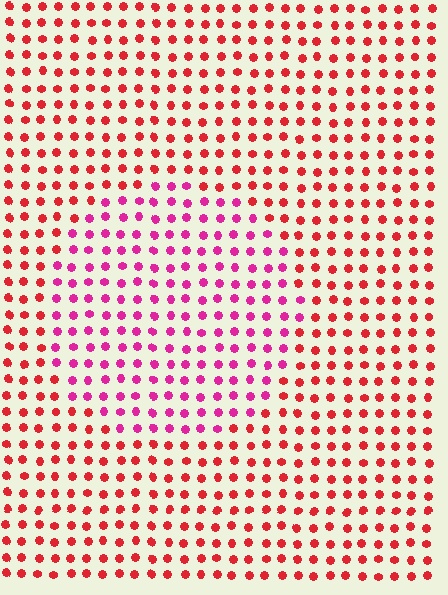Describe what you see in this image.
The image is filled with small red elements in a uniform arrangement. A circle-shaped region is visible where the elements are tinted to a slightly different hue, forming a subtle color boundary.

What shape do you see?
I see a circle.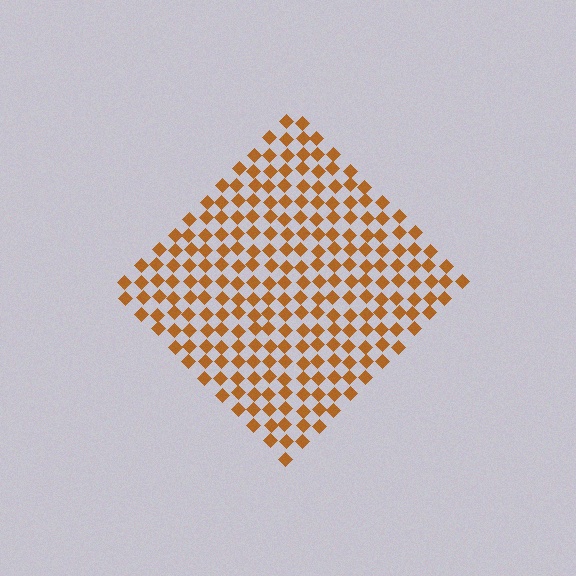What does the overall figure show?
The overall figure shows a diamond.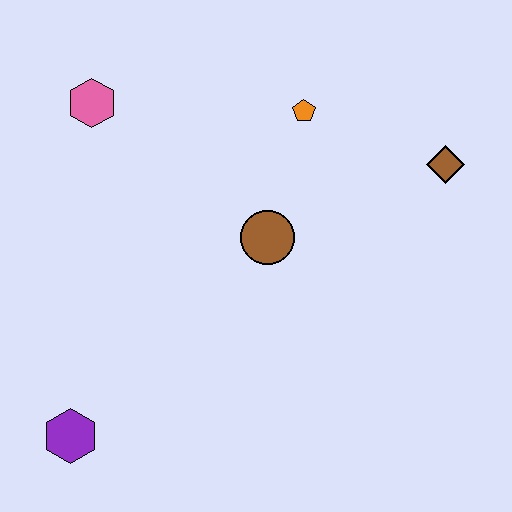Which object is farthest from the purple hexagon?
The brown diamond is farthest from the purple hexagon.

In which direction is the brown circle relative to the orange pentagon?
The brown circle is below the orange pentagon.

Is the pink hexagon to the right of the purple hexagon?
Yes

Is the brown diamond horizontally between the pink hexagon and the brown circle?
No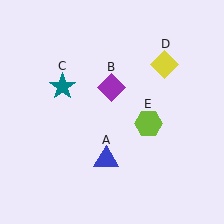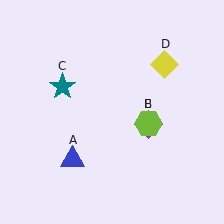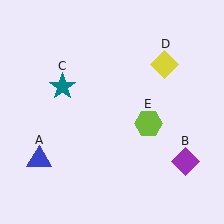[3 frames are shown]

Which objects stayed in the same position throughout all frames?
Teal star (object C) and yellow diamond (object D) and lime hexagon (object E) remained stationary.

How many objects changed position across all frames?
2 objects changed position: blue triangle (object A), purple diamond (object B).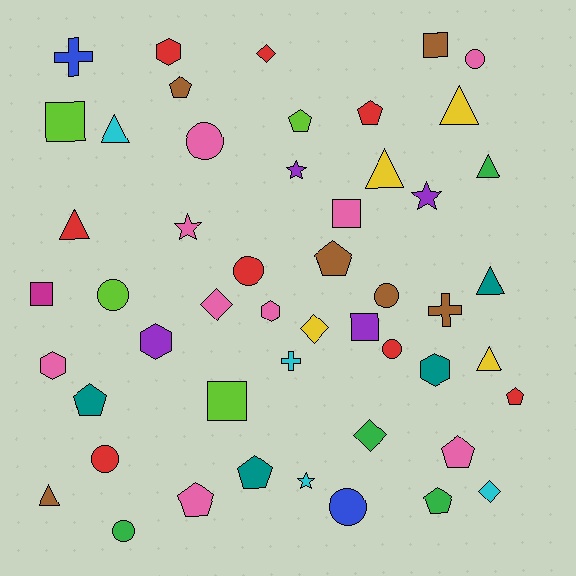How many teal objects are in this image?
There are 4 teal objects.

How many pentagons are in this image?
There are 10 pentagons.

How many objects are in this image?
There are 50 objects.